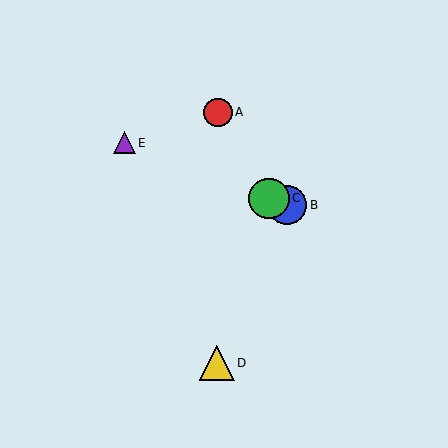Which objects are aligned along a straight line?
Objects B, C, E are aligned along a straight line.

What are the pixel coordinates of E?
Object E is at (124, 143).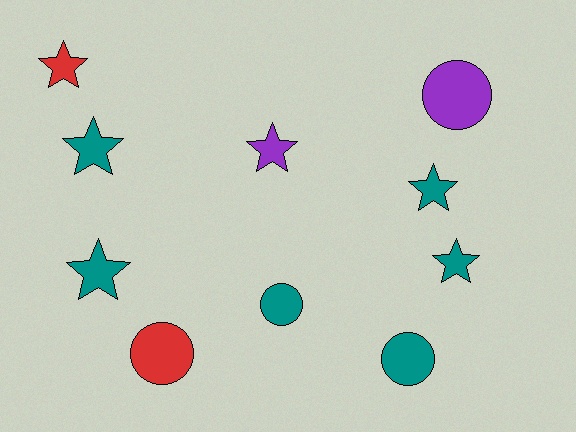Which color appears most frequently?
Teal, with 6 objects.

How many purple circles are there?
There is 1 purple circle.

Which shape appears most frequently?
Star, with 6 objects.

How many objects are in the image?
There are 10 objects.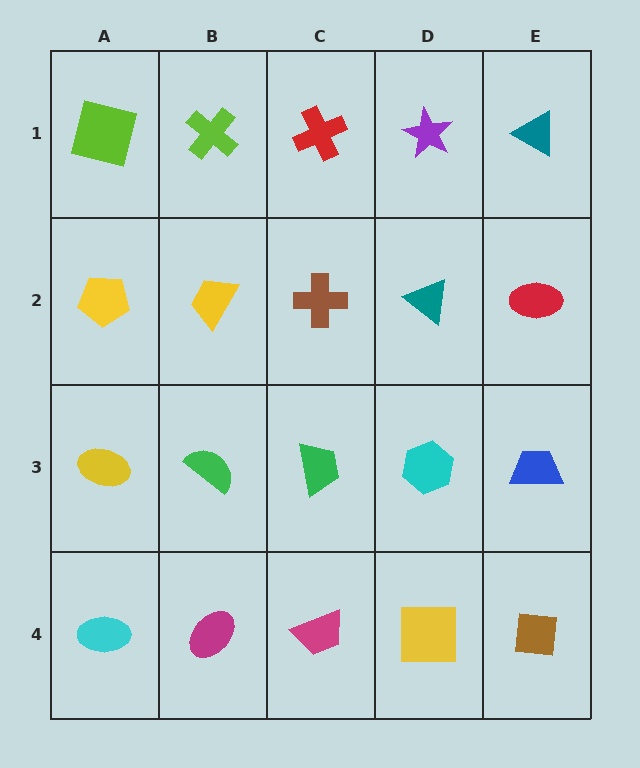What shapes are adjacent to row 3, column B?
A yellow trapezoid (row 2, column B), a magenta ellipse (row 4, column B), a yellow ellipse (row 3, column A), a green trapezoid (row 3, column C).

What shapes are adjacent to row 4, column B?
A green semicircle (row 3, column B), a cyan ellipse (row 4, column A), a magenta trapezoid (row 4, column C).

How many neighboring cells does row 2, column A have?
3.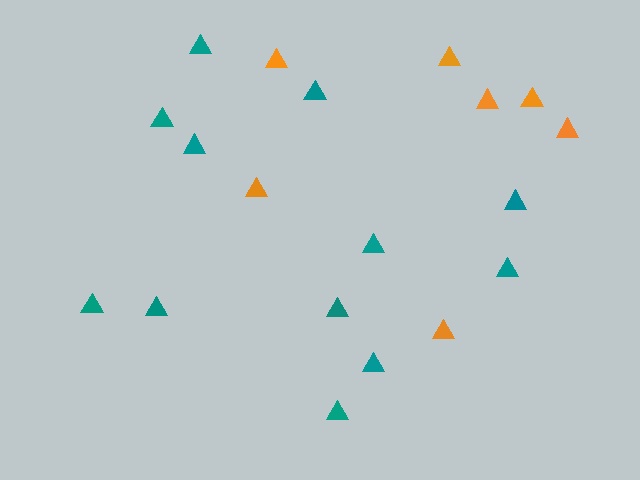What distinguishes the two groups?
There are 2 groups: one group of teal triangles (12) and one group of orange triangles (7).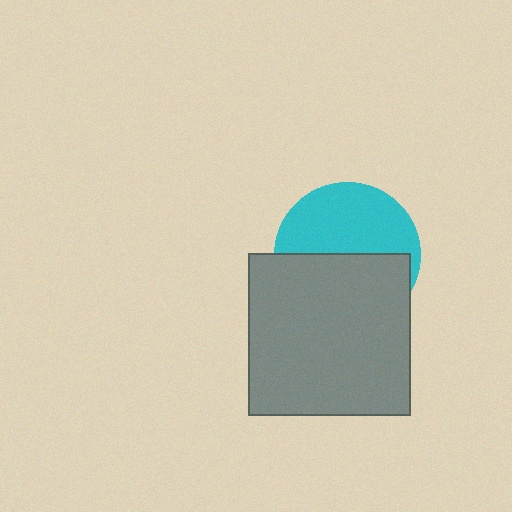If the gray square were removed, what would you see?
You would see the complete cyan circle.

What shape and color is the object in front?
The object in front is a gray square.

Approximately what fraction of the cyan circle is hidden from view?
Roughly 50% of the cyan circle is hidden behind the gray square.